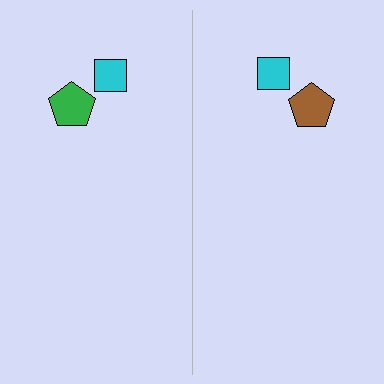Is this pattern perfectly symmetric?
No, the pattern is not perfectly symmetric. The brown pentagon on the right side breaks the symmetry — its mirror counterpart is green.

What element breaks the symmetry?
The brown pentagon on the right side breaks the symmetry — its mirror counterpart is green.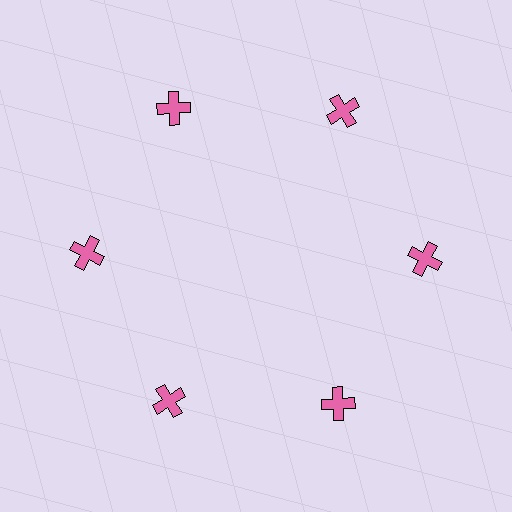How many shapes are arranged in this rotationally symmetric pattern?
There are 6 shapes, arranged in 6 groups of 1.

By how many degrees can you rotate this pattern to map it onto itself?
The pattern maps onto itself every 60 degrees of rotation.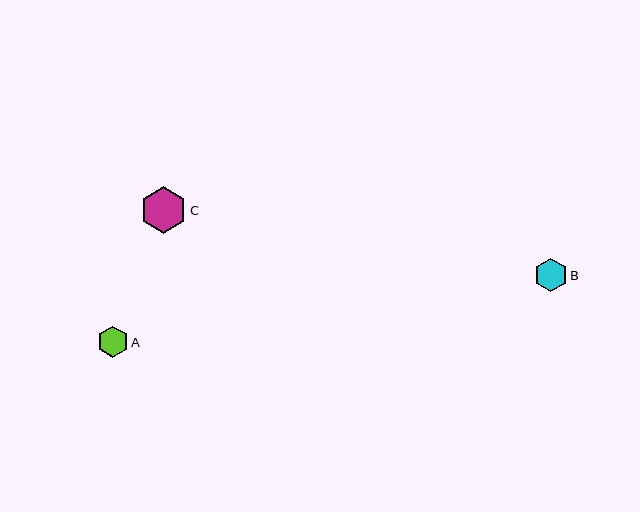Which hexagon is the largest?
Hexagon C is the largest with a size of approximately 46 pixels.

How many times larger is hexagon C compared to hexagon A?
Hexagon C is approximately 1.5 times the size of hexagon A.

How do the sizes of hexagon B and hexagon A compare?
Hexagon B and hexagon A are approximately the same size.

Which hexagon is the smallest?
Hexagon A is the smallest with a size of approximately 31 pixels.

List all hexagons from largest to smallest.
From largest to smallest: C, B, A.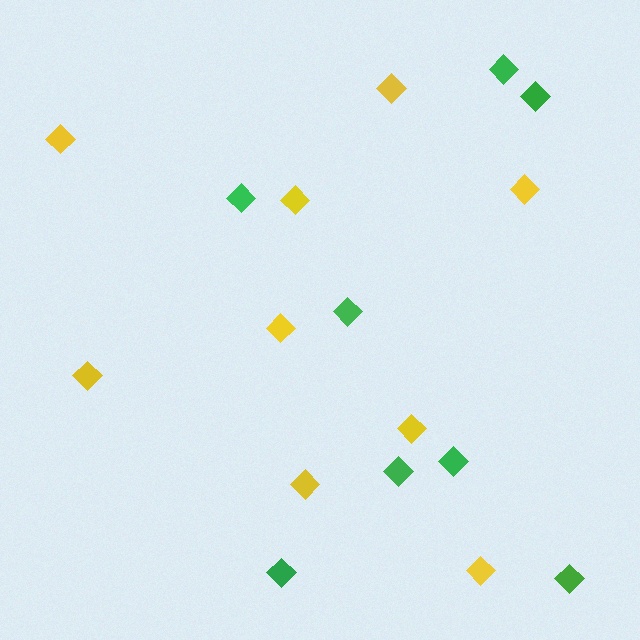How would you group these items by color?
There are 2 groups: one group of green diamonds (8) and one group of yellow diamonds (9).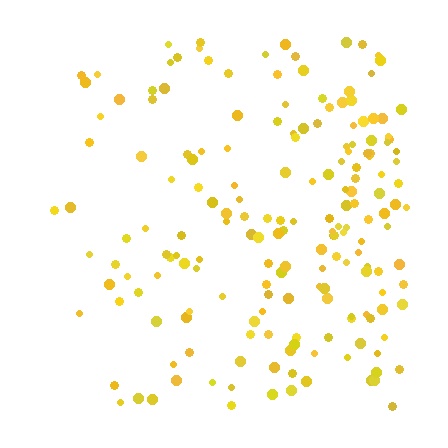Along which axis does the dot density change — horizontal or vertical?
Horizontal.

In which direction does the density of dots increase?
From left to right, with the right side densest.